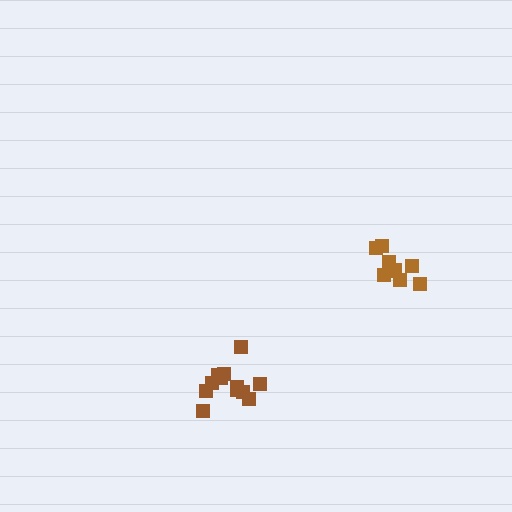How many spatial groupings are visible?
There are 2 spatial groupings.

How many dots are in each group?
Group 1: 9 dots, Group 2: 12 dots (21 total).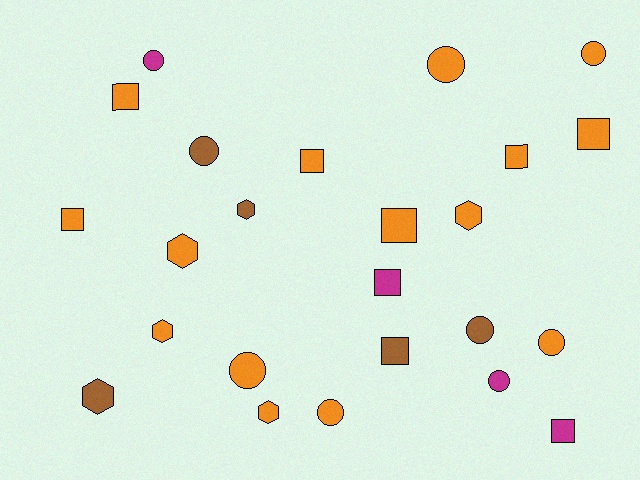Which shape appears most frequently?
Circle, with 9 objects.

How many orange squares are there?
There are 6 orange squares.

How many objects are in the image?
There are 24 objects.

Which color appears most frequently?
Orange, with 15 objects.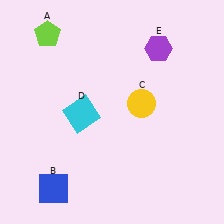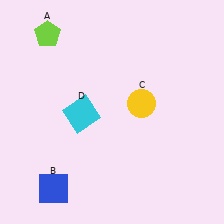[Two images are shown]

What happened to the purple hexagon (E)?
The purple hexagon (E) was removed in Image 2. It was in the top-right area of Image 1.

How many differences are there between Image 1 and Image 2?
There is 1 difference between the two images.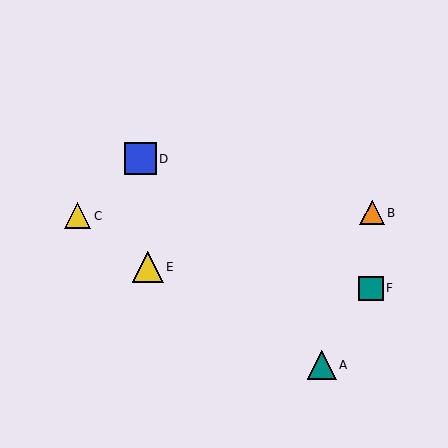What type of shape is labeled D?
Shape D is a blue square.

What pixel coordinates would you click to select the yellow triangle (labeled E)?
Click at (148, 267) to select the yellow triangle E.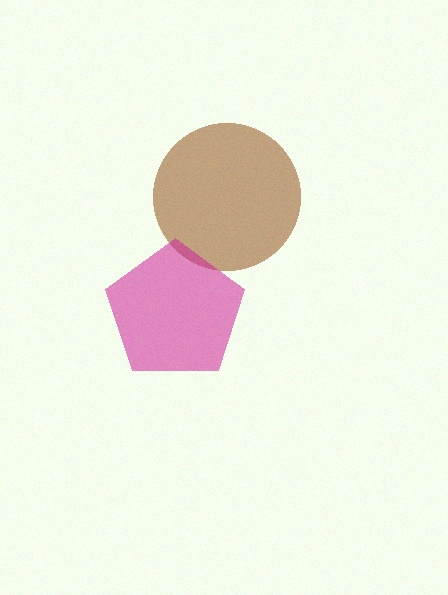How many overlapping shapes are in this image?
There are 2 overlapping shapes in the image.